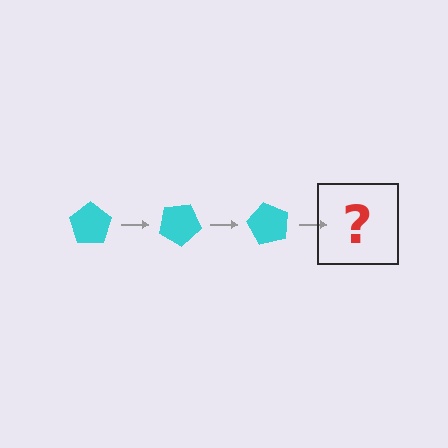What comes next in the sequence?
The next element should be a cyan pentagon rotated 90 degrees.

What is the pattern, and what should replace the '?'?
The pattern is that the pentagon rotates 30 degrees each step. The '?' should be a cyan pentagon rotated 90 degrees.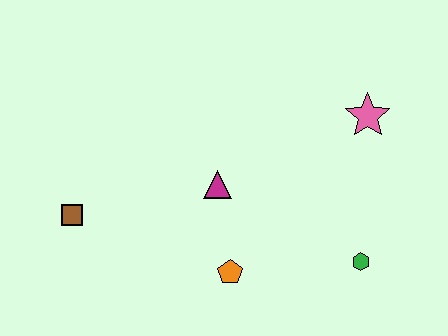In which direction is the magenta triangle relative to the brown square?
The magenta triangle is to the right of the brown square.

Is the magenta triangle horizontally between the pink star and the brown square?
Yes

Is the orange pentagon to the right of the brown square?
Yes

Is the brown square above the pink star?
No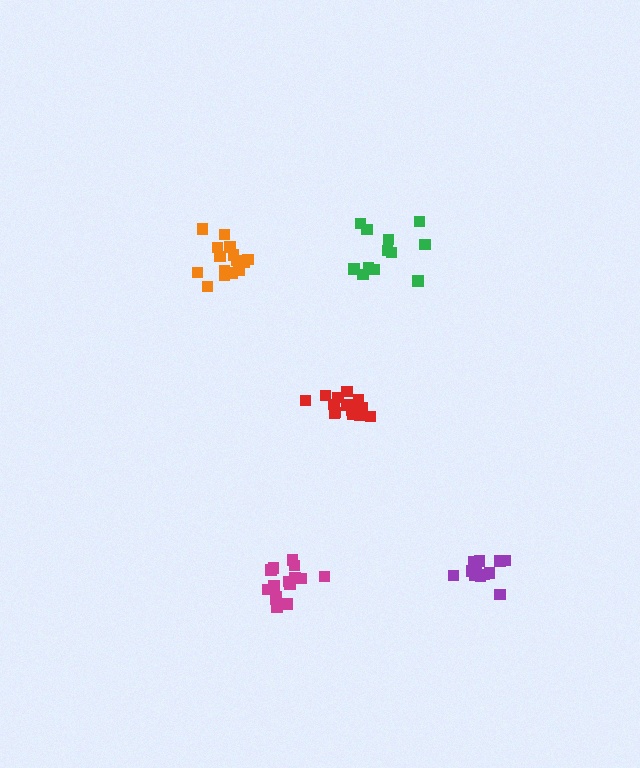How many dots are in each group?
Group 1: 12 dots, Group 2: 12 dots, Group 3: 15 dots, Group 4: 15 dots, Group 5: 16 dots (70 total).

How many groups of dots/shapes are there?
There are 5 groups.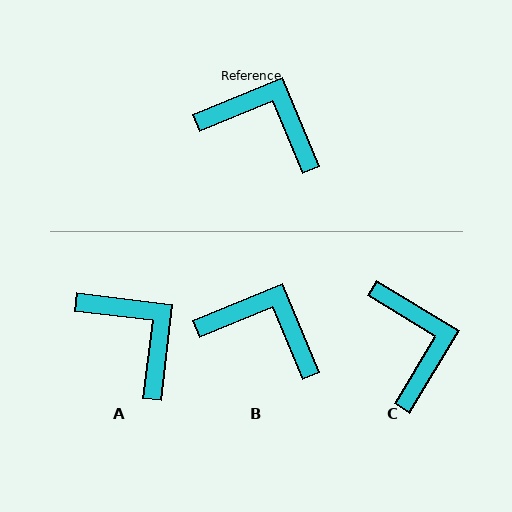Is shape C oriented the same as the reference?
No, it is off by about 54 degrees.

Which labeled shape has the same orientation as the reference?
B.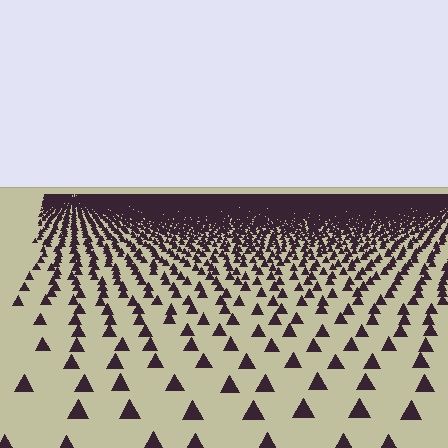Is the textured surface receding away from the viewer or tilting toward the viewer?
The surface is receding away from the viewer. Texture elements get smaller and denser toward the top.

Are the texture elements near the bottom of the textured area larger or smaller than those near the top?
Larger. Near the bottom, elements are closer to the viewer and appear at a bigger on-screen size.